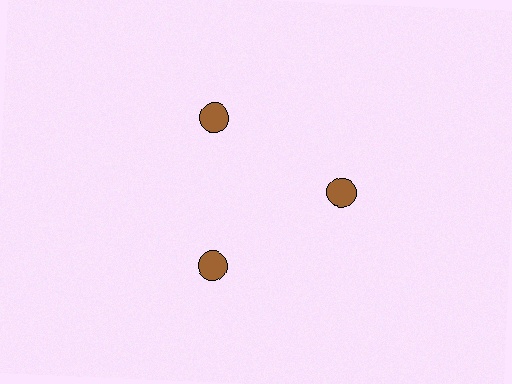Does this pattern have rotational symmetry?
Yes, this pattern has 3-fold rotational symmetry. It looks the same after rotating 120 degrees around the center.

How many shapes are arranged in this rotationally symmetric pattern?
There are 3 shapes, arranged in 3 groups of 1.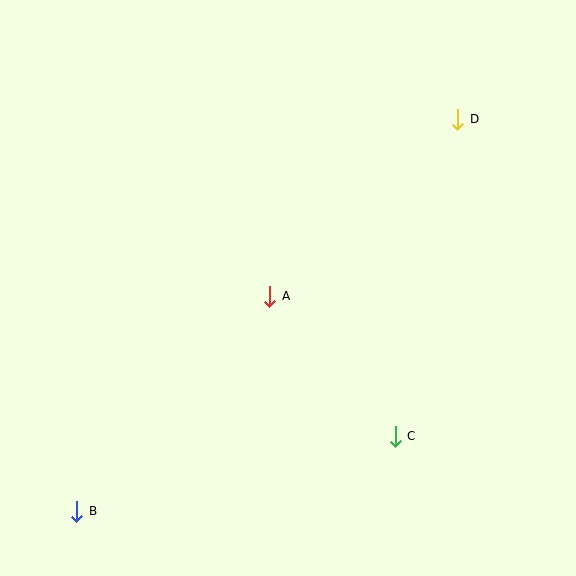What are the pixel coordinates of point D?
Point D is at (458, 119).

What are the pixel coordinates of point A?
Point A is at (270, 296).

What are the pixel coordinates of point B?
Point B is at (77, 511).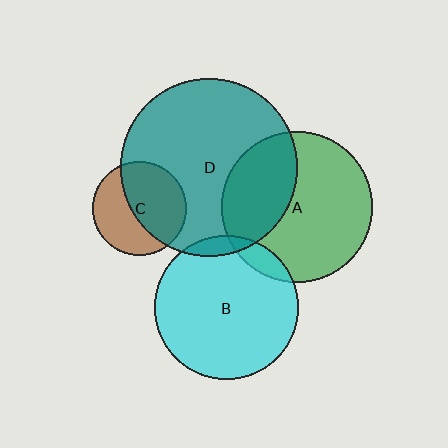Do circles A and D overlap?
Yes.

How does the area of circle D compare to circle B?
Approximately 1.5 times.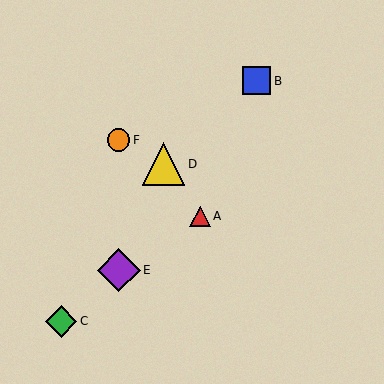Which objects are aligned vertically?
Objects E, F are aligned vertically.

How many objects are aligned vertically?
2 objects (E, F) are aligned vertically.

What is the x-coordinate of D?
Object D is at x≈164.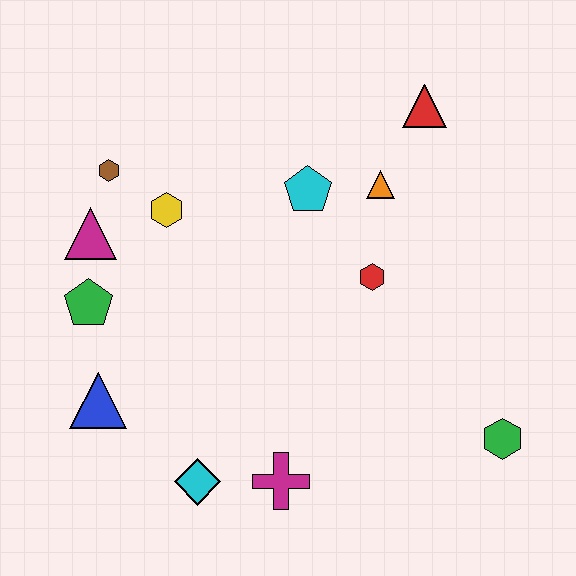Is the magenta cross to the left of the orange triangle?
Yes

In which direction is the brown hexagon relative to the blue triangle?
The brown hexagon is above the blue triangle.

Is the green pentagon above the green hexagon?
Yes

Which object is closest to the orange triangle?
The cyan pentagon is closest to the orange triangle.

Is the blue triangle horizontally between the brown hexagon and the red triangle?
No